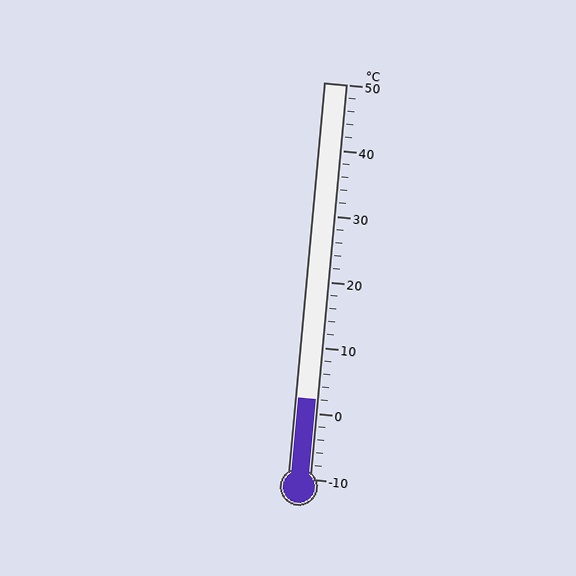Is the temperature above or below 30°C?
The temperature is below 30°C.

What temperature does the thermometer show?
The thermometer shows approximately 2°C.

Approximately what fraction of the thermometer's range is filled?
The thermometer is filled to approximately 20% of its range.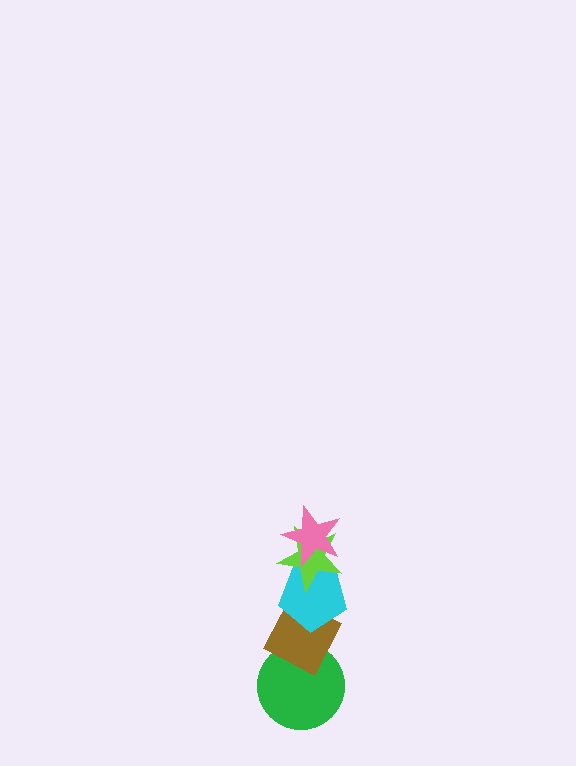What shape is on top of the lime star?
The pink star is on top of the lime star.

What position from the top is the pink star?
The pink star is 1st from the top.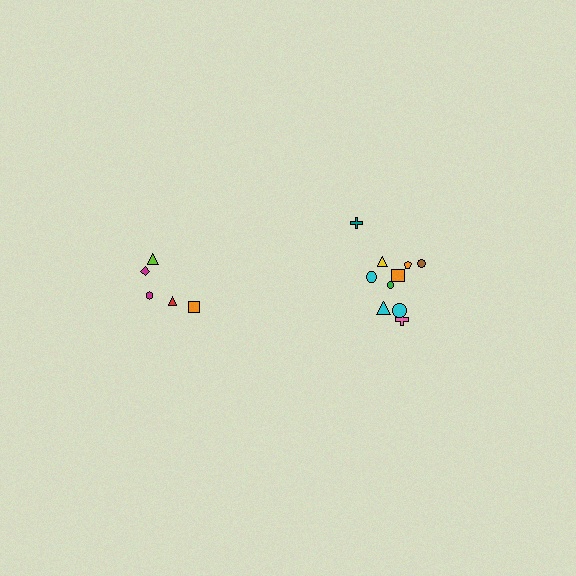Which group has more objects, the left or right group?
The right group.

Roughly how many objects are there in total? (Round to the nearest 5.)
Roughly 15 objects in total.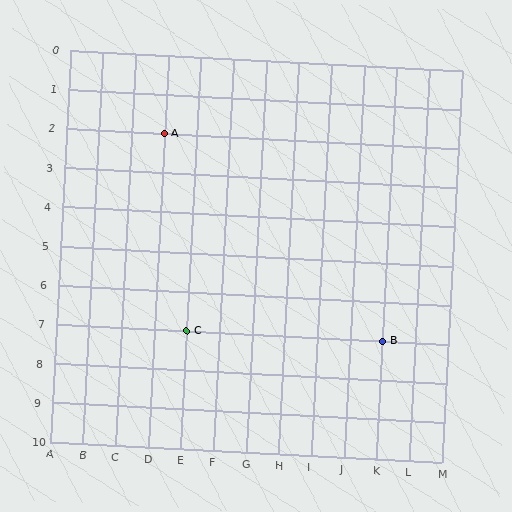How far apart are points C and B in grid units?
Points C and B are 6 columns apart.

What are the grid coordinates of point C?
Point C is at grid coordinates (E, 7).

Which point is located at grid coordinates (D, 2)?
Point A is at (D, 2).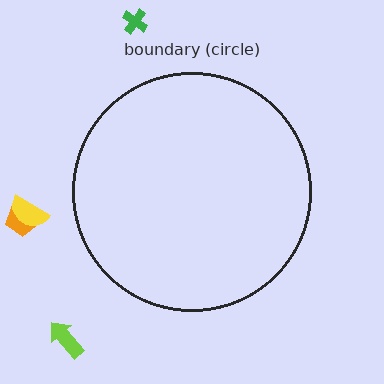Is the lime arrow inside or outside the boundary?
Outside.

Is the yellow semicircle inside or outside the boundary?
Outside.